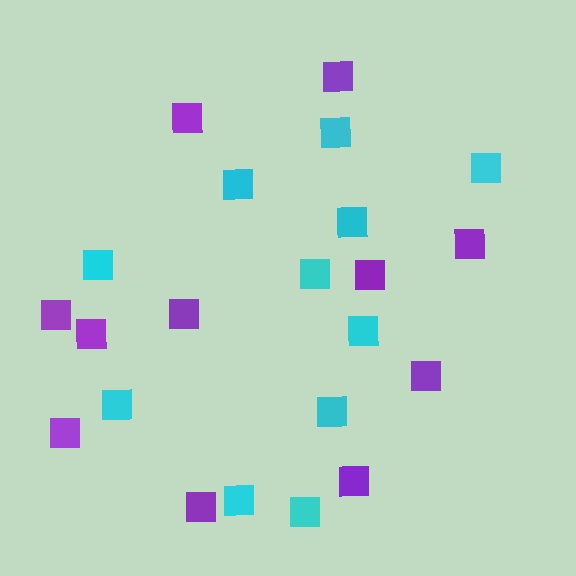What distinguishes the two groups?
There are 2 groups: one group of cyan squares (11) and one group of purple squares (11).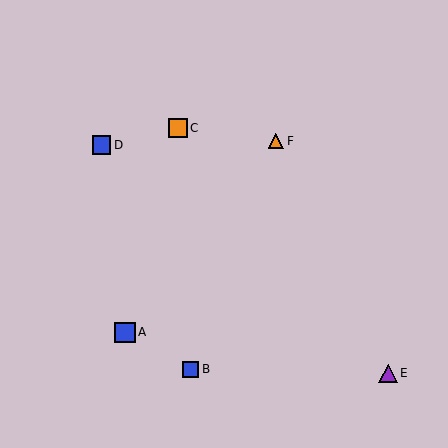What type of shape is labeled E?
Shape E is a purple triangle.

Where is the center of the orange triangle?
The center of the orange triangle is at (276, 141).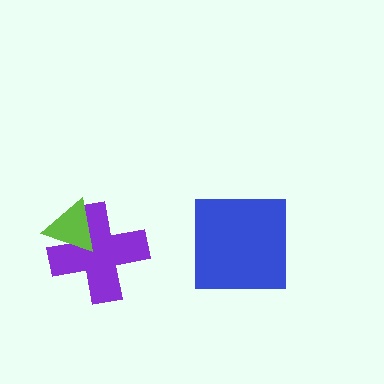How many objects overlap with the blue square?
0 objects overlap with the blue square.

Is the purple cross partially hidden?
Yes, it is partially covered by another shape.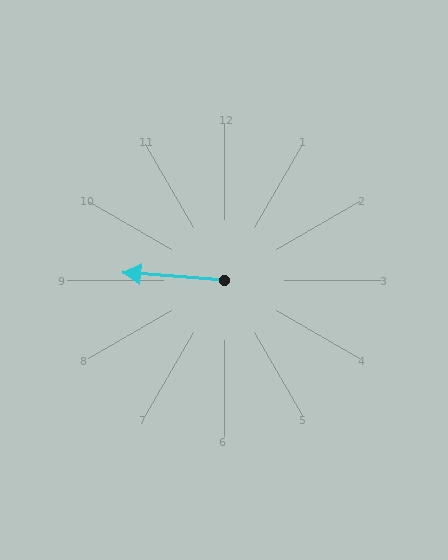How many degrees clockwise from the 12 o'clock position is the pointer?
Approximately 274 degrees.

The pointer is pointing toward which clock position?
Roughly 9 o'clock.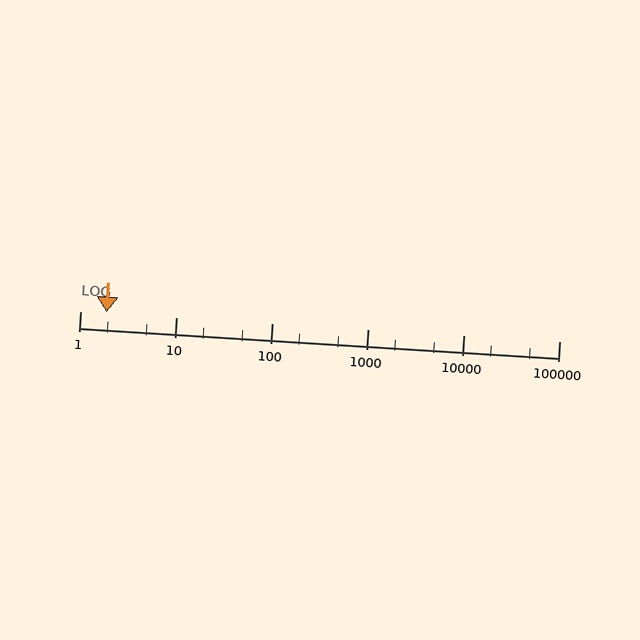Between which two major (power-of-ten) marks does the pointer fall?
The pointer is between 1 and 10.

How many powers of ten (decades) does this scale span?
The scale spans 5 decades, from 1 to 100000.